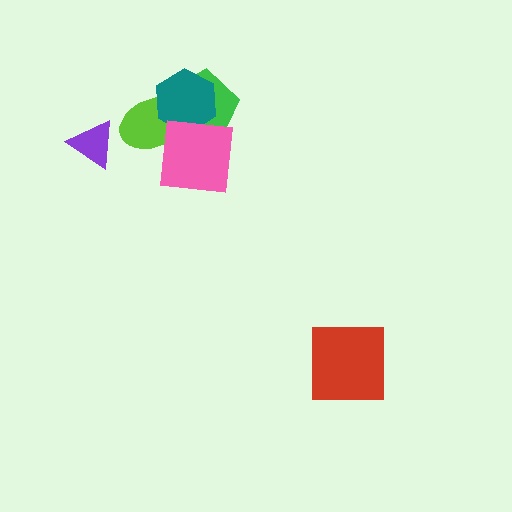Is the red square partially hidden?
No, no other shape covers it.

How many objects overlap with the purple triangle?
0 objects overlap with the purple triangle.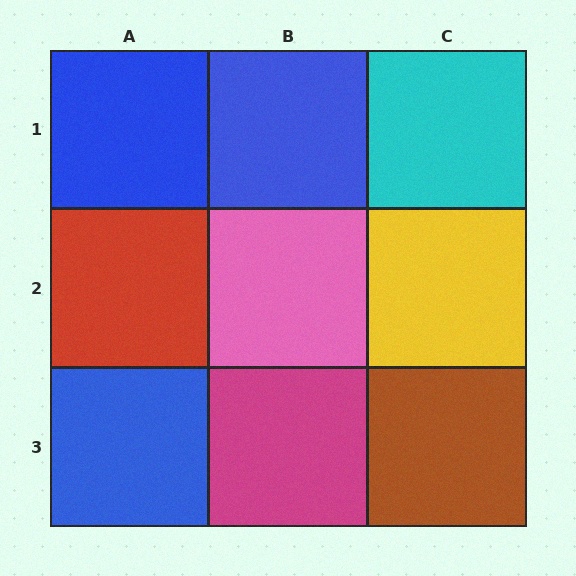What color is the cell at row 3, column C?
Brown.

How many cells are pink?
1 cell is pink.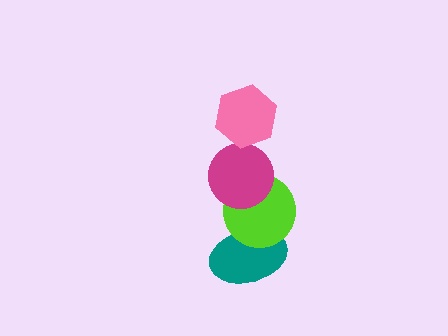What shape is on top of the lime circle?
The magenta circle is on top of the lime circle.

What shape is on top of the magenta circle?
The pink hexagon is on top of the magenta circle.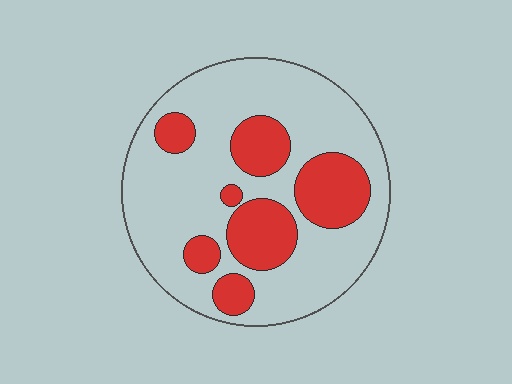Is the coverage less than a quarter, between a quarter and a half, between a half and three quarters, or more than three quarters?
Between a quarter and a half.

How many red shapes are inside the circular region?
7.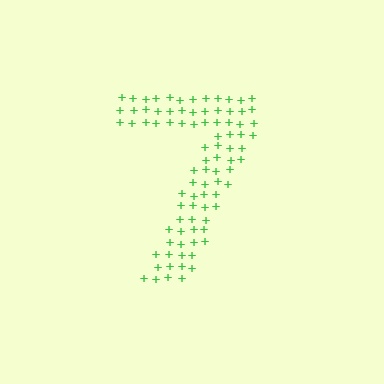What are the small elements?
The small elements are plus signs.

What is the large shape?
The large shape is the digit 7.